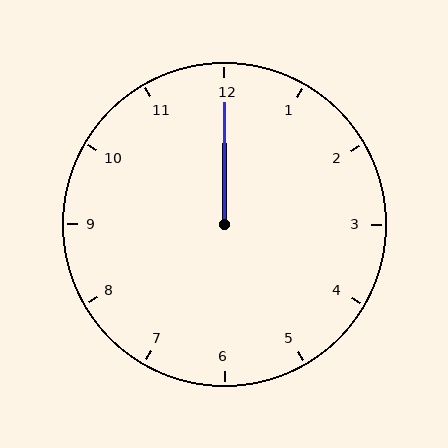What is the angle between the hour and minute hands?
Approximately 0 degrees.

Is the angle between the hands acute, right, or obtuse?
It is acute.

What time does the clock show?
12:00.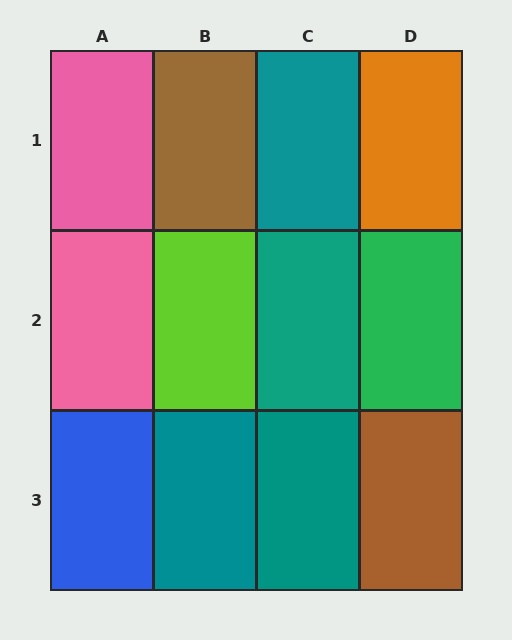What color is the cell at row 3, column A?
Blue.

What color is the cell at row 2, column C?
Teal.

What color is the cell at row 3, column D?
Brown.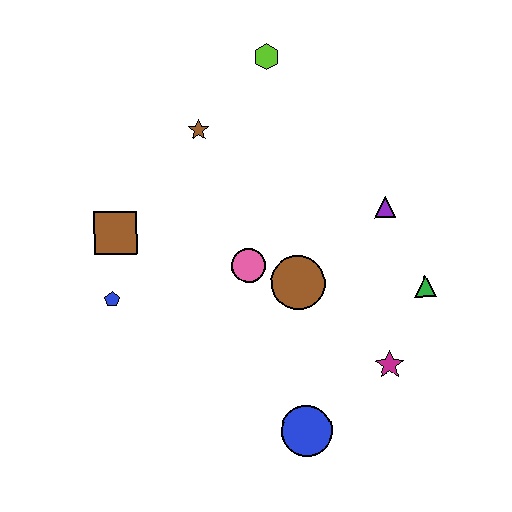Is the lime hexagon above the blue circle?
Yes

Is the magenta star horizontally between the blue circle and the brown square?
No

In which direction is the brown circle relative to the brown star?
The brown circle is below the brown star.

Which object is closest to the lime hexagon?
The brown star is closest to the lime hexagon.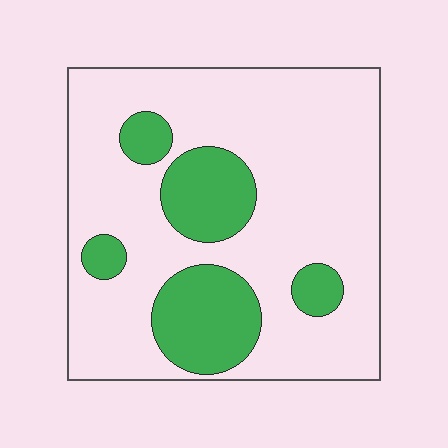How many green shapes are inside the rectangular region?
5.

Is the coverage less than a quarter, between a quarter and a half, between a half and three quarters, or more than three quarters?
Less than a quarter.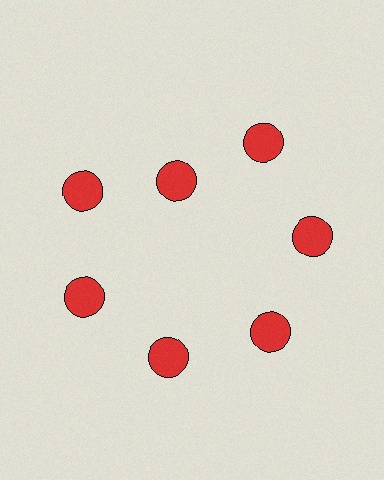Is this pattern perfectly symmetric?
No. The 7 red circles are arranged in a ring, but one element near the 12 o'clock position is pulled inward toward the center, breaking the 7-fold rotational symmetry.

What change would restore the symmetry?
The symmetry would be restored by moving it outward, back onto the ring so that all 7 circles sit at equal angles and equal distance from the center.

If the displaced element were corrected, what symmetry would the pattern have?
It would have 7-fold rotational symmetry — the pattern would map onto itself every 51 degrees.